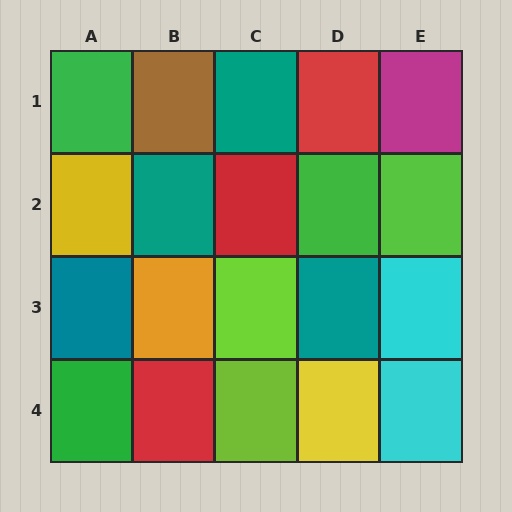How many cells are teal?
4 cells are teal.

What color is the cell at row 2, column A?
Yellow.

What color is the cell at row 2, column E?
Lime.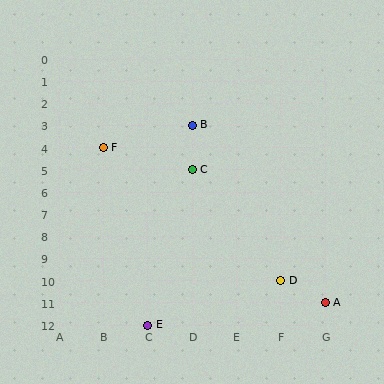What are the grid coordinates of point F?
Point F is at grid coordinates (B, 4).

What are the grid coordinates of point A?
Point A is at grid coordinates (G, 11).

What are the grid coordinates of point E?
Point E is at grid coordinates (C, 12).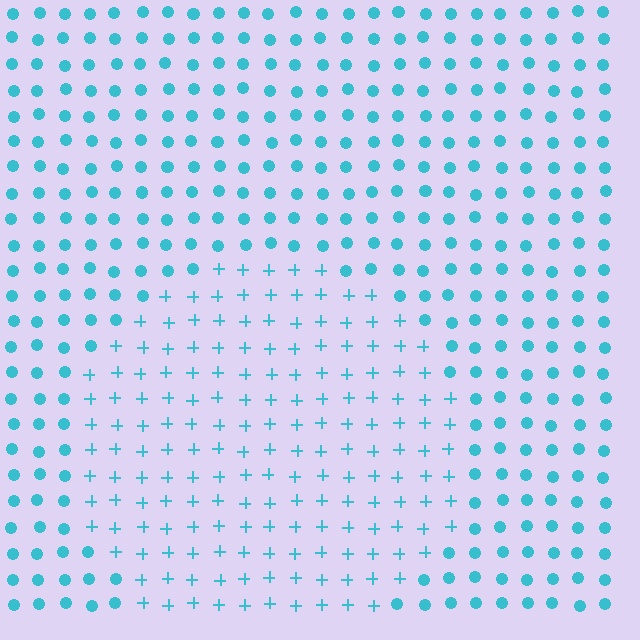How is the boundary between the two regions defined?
The boundary is defined by a change in element shape: plus signs inside vs. circles outside. All elements share the same color and spacing.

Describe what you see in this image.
The image is filled with small cyan elements arranged in a uniform grid. A circle-shaped region contains plus signs, while the surrounding area contains circles. The boundary is defined purely by the change in element shape.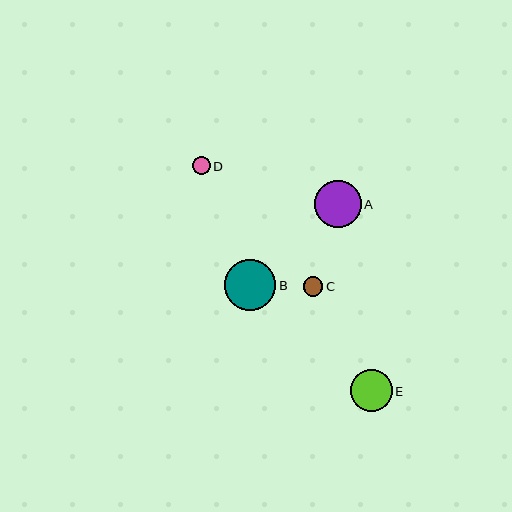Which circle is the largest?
Circle B is the largest with a size of approximately 52 pixels.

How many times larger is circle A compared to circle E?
Circle A is approximately 1.1 times the size of circle E.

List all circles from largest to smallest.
From largest to smallest: B, A, E, C, D.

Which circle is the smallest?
Circle D is the smallest with a size of approximately 18 pixels.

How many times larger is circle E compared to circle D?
Circle E is approximately 2.3 times the size of circle D.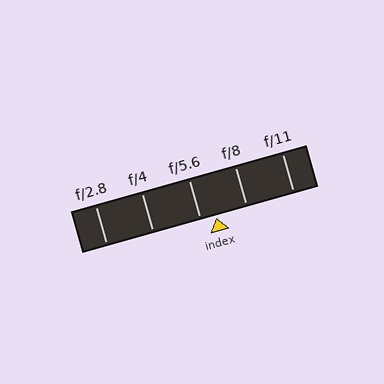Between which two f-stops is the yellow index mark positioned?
The index mark is between f/5.6 and f/8.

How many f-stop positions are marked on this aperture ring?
There are 5 f-stop positions marked.